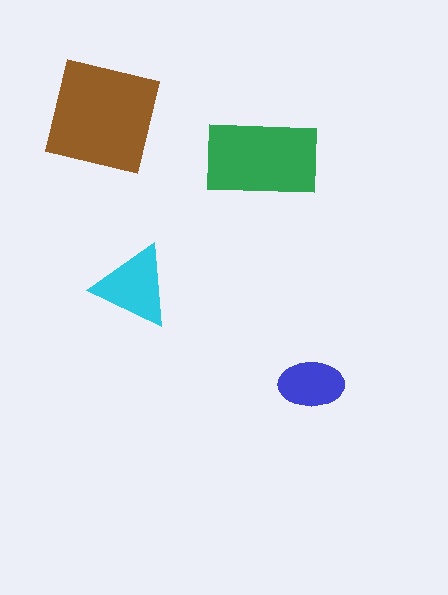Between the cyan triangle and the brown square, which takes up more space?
The brown square.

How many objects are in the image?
There are 4 objects in the image.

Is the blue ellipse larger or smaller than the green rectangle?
Smaller.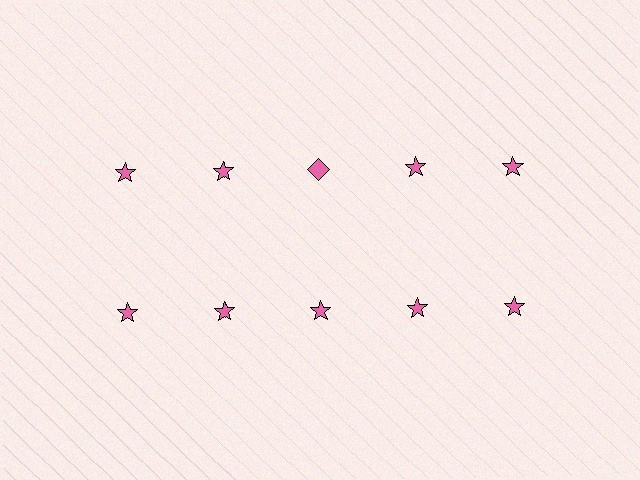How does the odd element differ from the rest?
It has a different shape: diamond instead of star.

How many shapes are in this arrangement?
There are 10 shapes arranged in a grid pattern.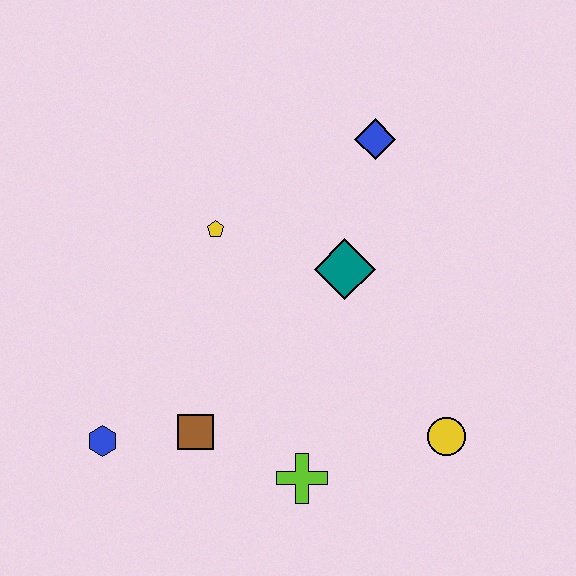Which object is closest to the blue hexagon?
The brown square is closest to the blue hexagon.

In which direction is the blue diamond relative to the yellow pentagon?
The blue diamond is to the right of the yellow pentagon.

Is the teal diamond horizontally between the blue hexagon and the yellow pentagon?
No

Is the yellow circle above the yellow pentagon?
No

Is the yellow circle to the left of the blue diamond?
No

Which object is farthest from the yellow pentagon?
The yellow circle is farthest from the yellow pentagon.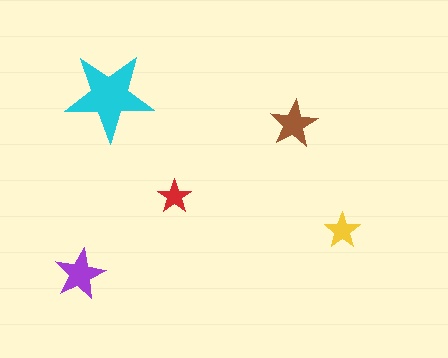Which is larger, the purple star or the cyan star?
The cyan one.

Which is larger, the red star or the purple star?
The purple one.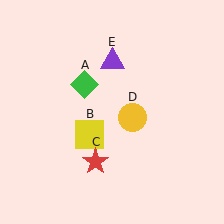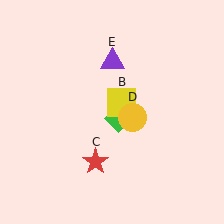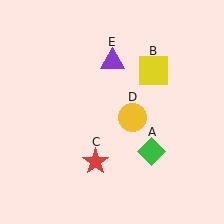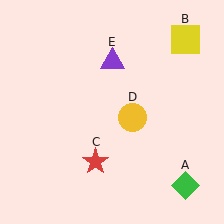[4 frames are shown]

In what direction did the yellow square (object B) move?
The yellow square (object B) moved up and to the right.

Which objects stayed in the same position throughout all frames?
Red star (object C) and yellow circle (object D) and purple triangle (object E) remained stationary.